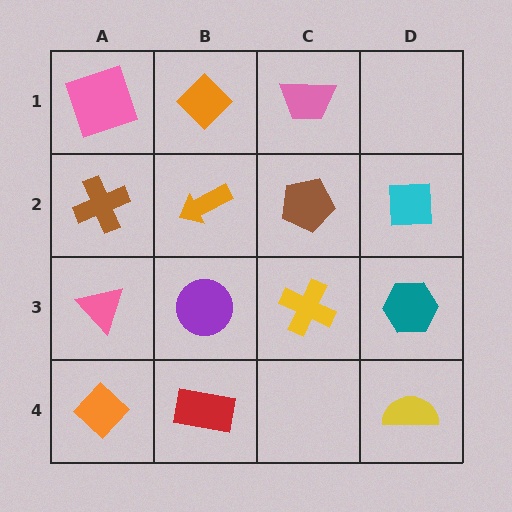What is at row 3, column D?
A teal hexagon.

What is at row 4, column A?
An orange diamond.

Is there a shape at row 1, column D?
No, that cell is empty.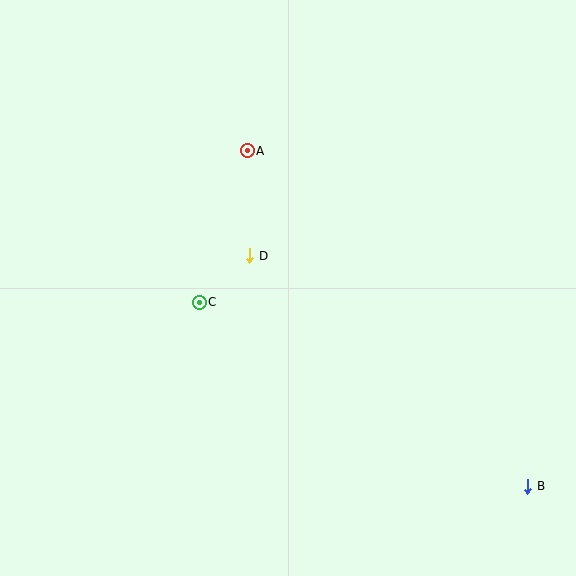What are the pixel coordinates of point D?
Point D is at (250, 256).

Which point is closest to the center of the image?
Point D at (250, 256) is closest to the center.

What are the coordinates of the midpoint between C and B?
The midpoint between C and B is at (364, 394).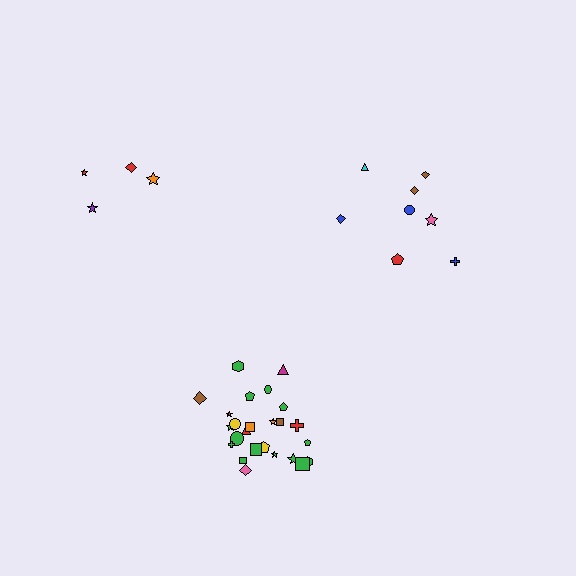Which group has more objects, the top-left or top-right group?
The top-right group.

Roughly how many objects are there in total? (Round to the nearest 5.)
Roughly 35 objects in total.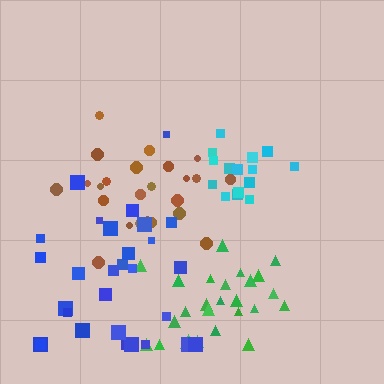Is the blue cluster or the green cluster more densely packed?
Green.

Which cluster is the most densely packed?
Cyan.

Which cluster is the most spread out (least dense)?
Blue.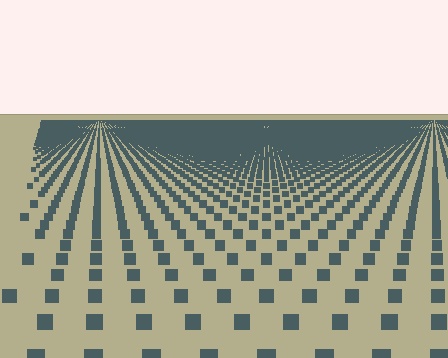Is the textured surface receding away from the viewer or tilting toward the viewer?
The surface is receding away from the viewer. Texture elements get smaller and denser toward the top.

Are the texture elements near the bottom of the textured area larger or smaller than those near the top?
Larger. Near the bottom, elements are closer to the viewer and appear at a bigger on-screen size.